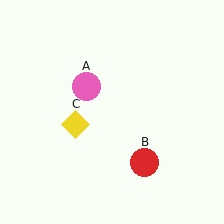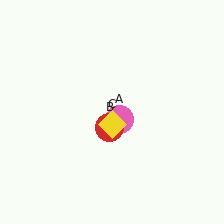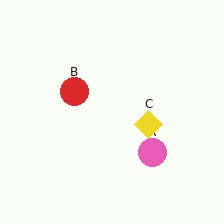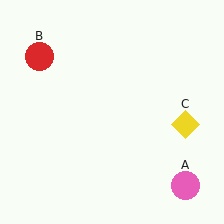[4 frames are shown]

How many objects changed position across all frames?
3 objects changed position: pink circle (object A), red circle (object B), yellow diamond (object C).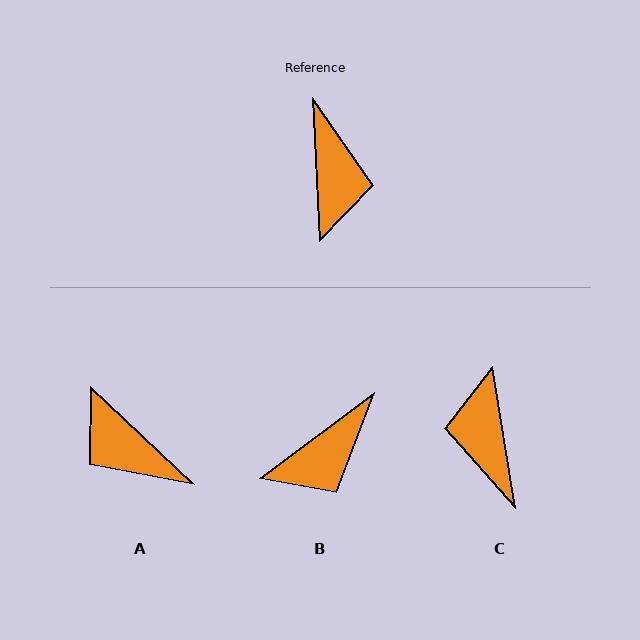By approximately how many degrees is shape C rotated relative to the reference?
Approximately 174 degrees clockwise.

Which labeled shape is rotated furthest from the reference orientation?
C, about 174 degrees away.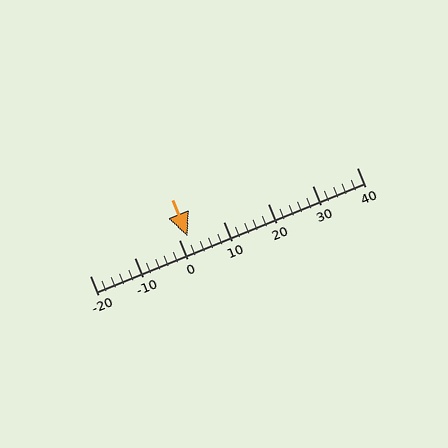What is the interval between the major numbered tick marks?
The major tick marks are spaced 10 units apart.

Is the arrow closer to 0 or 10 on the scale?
The arrow is closer to 0.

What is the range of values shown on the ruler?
The ruler shows values from -20 to 40.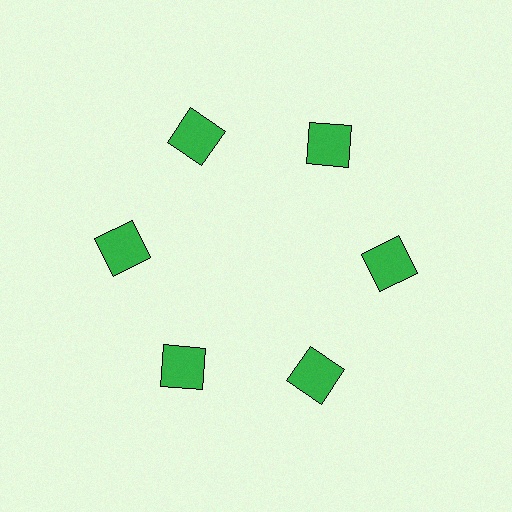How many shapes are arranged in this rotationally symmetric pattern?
There are 6 shapes, arranged in 6 groups of 1.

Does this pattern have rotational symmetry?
Yes, this pattern has 6-fold rotational symmetry. It looks the same after rotating 60 degrees around the center.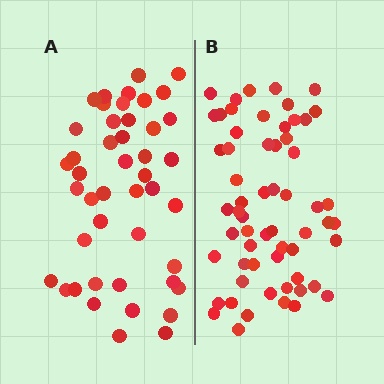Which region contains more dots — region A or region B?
Region B (the right region) has more dots.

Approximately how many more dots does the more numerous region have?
Region B has approximately 15 more dots than region A.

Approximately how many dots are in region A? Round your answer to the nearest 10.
About 40 dots. (The exact count is 45, which rounds to 40.)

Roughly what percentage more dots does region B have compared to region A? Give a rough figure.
About 35% more.